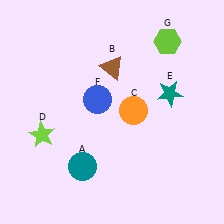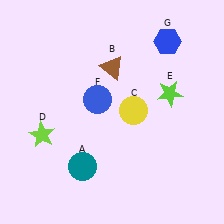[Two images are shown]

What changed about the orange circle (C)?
In Image 1, C is orange. In Image 2, it changed to yellow.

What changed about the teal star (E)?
In Image 1, E is teal. In Image 2, it changed to lime.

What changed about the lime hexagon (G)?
In Image 1, G is lime. In Image 2, it changed to blue.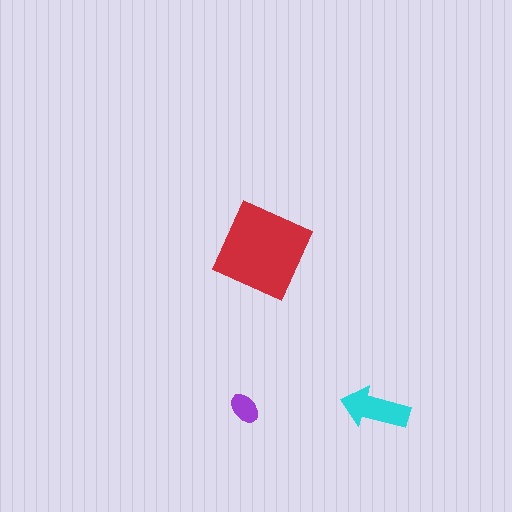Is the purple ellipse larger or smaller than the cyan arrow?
Smaller.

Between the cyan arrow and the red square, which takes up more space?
The red square.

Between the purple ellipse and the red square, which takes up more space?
The red square.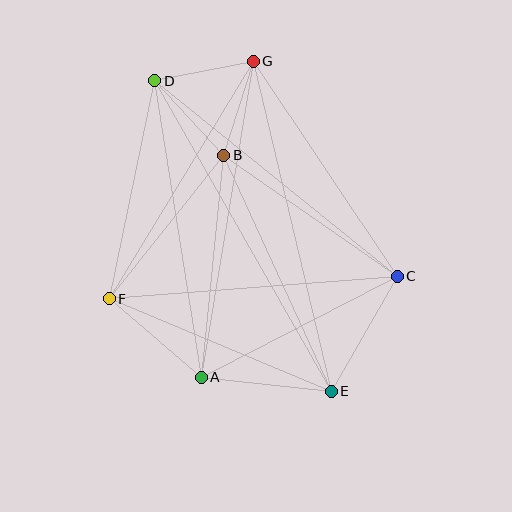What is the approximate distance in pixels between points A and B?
The distance between A and B is approximately 223 pixels.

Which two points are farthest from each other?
Points D and E are farthest from each other.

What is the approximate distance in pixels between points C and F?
The distance between C and F is approximately 289 pixels.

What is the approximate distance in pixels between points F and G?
The distance between F and G is approximately 278 pixels.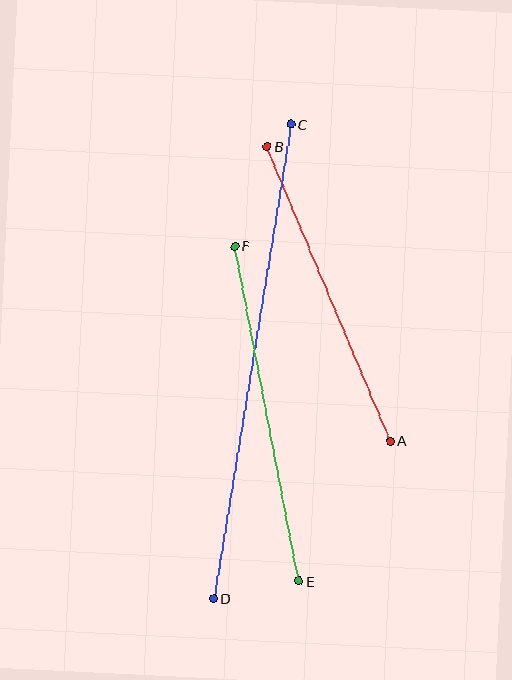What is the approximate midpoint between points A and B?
The midpoint is at approximately (329, 294) pixels.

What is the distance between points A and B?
The distance is approximately 319 pixels.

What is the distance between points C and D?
The distance is approximately 481 pixels.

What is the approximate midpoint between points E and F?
The midpoint is at approximately (267, 414) pixels.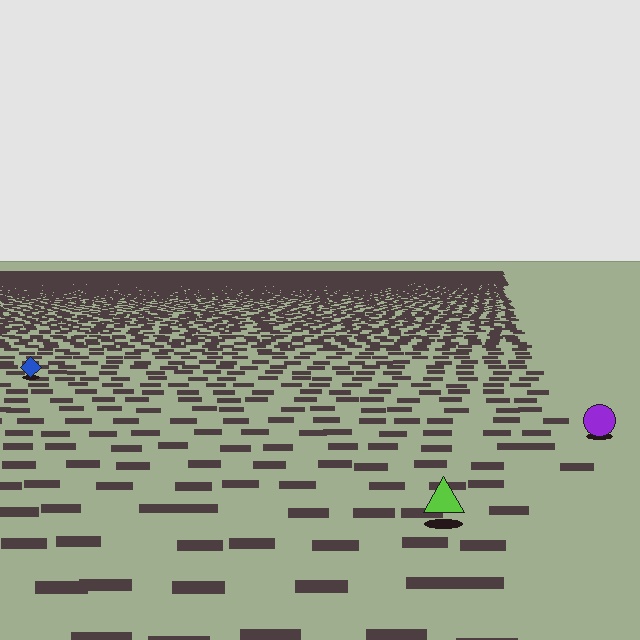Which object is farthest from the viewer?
The blue diamond is farthest from the viewer. It appears smaller and the ground texture around it is denser.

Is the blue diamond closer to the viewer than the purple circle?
No. The purple circle is closer — you can tell from the texture gradient: the ground texture is coarser near it.